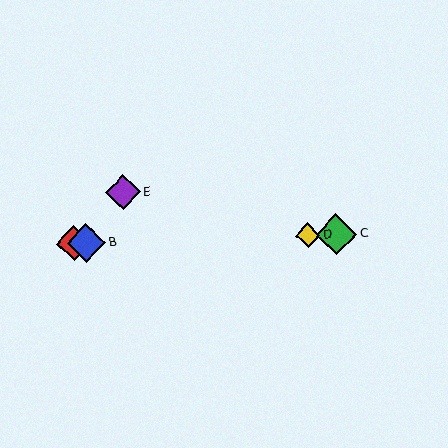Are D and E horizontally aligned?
No, D is at y≈235 and E is at y≈192.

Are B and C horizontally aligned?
Yes, both are at y≈243.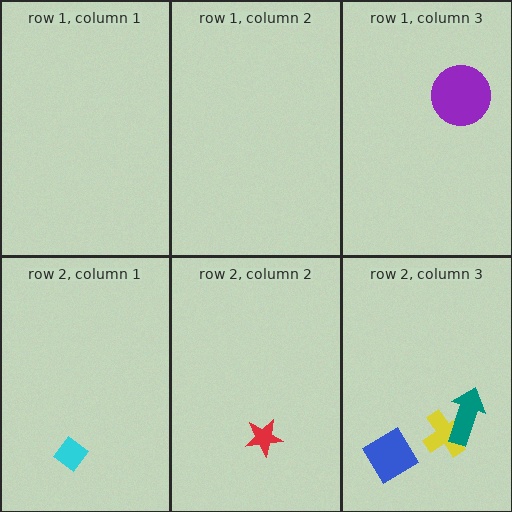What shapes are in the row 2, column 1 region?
The cyan diamond.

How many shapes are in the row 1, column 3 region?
1.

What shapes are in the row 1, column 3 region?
The purple circle.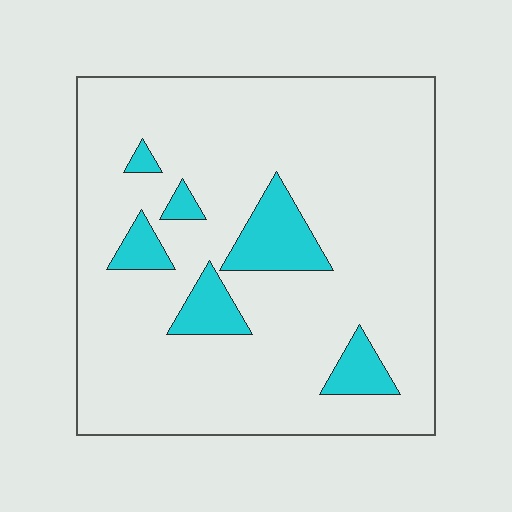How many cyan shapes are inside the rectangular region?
6.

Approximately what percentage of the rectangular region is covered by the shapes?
Approximately 10%.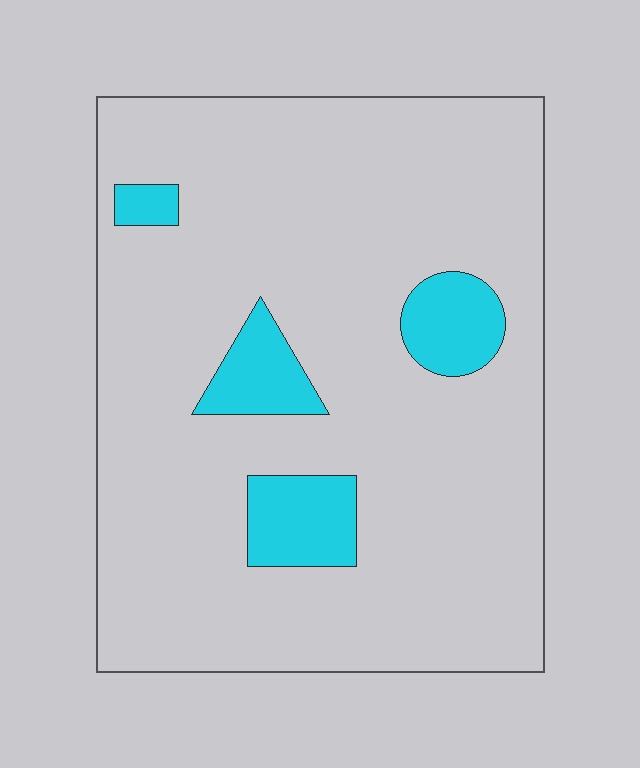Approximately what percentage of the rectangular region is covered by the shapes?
Approximately 10%.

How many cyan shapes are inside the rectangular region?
4.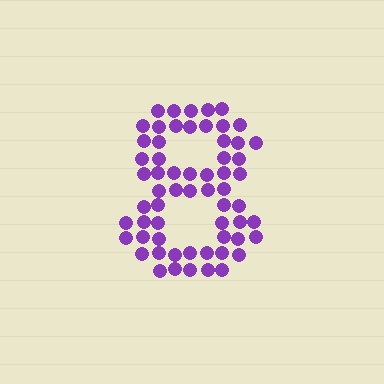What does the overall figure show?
The overall figure shows the digit 8.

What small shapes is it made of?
It is made of small circles.